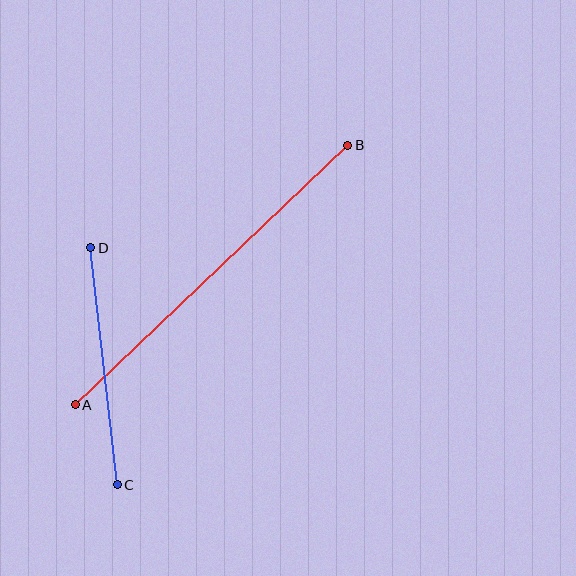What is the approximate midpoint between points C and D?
The midpoint is at approximately (104, 366) pixels.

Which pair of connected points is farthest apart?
Points A and B are farthest apart.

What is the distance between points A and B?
The distance is approximately 376 pixels.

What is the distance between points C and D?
The distance is approximately 239 pixels.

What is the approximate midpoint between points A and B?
The midpoint is at approximately (211, 275) pixels.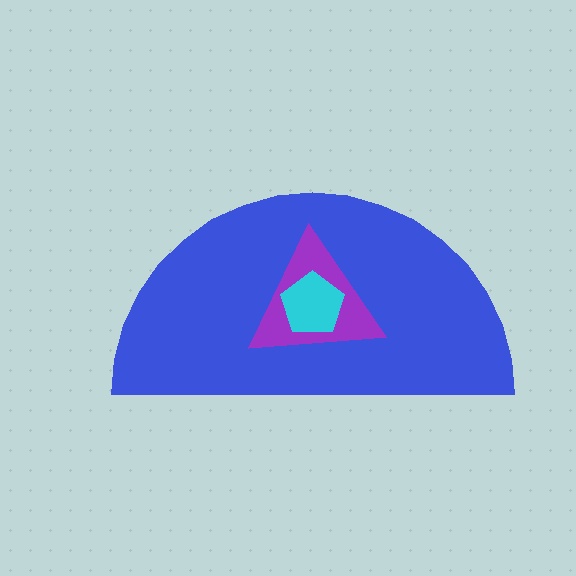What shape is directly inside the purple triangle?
The cyan pentagon.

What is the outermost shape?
The blue semicircle.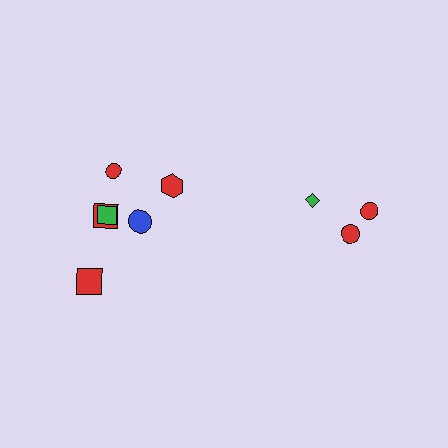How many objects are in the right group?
There are 3 objects.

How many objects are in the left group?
There are 6 objects.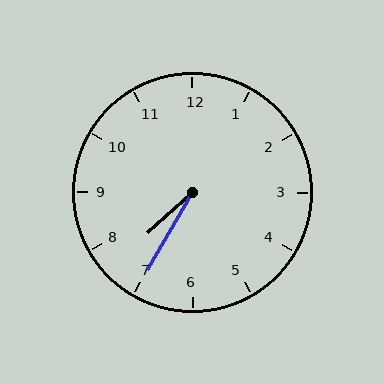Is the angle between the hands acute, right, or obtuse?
It is acute.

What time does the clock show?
7:35.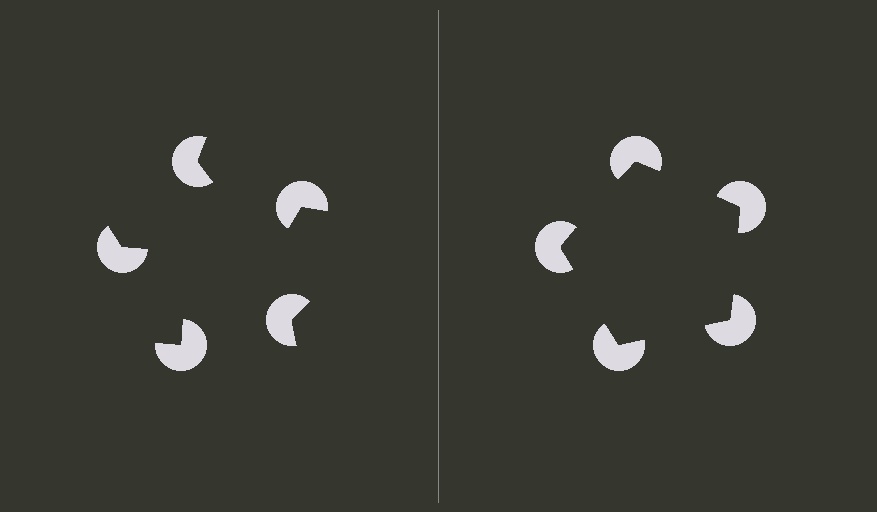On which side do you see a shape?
An illusory pentagon appears on the right side. On the left side the wedge cuts are rotated, so no coherent shape forms.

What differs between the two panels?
The pac-man discs are positioned identically on both sides; only the wedge orientations differ. On the right they align to a pentagon; on the left they are misaligned.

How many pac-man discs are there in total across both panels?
10 — 5 on each side.